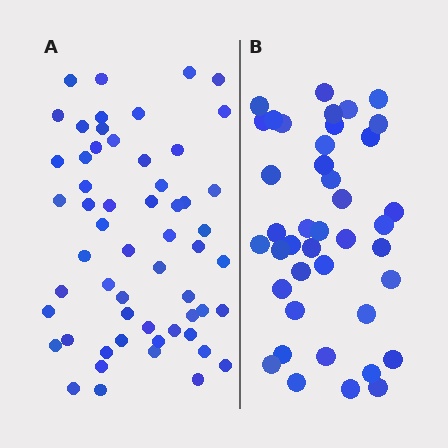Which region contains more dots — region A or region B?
Region A (the left region) has more dots.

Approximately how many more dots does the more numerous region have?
Region A has approximately 15 more dots than region B.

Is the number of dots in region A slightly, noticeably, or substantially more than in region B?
Region A has noticeably more, but not dramatically so. The ratio is roughly 1.4 to 1.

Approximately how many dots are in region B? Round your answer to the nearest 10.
About 40 dots. (The exact count is 41, which rounds to 40.)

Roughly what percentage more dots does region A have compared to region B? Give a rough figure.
About 40% more.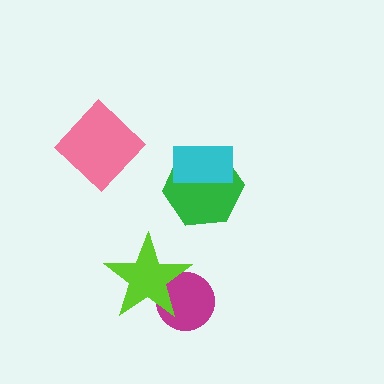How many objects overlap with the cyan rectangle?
1 object overlaps with the cyan rectangle.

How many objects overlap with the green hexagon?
1 object overlaps with the green hexagon.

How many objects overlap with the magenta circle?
1 object overlaps with the magenta circle.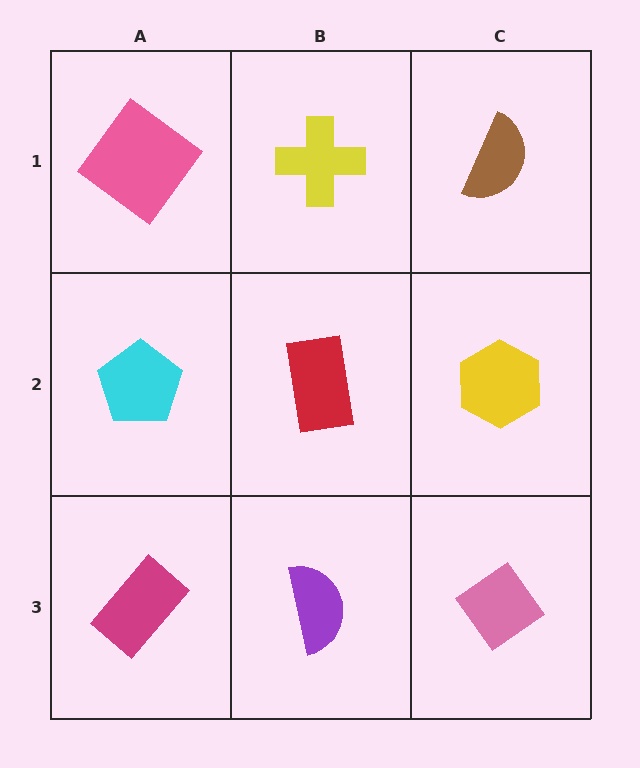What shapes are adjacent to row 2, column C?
A brown semicircle (row 1, column C), a pink diamond (row 3, column C), a red rectangle (row 2, column B).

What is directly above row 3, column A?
A cyan pentagon.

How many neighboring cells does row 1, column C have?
2.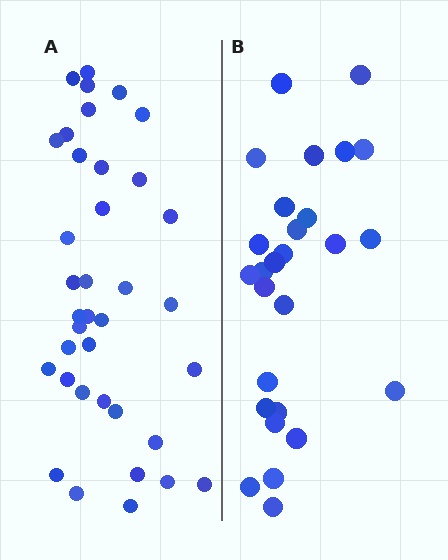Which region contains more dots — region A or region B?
Region A (the left region) has more dots.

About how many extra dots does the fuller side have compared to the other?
Region A has roughly 10 or so more dots than region B.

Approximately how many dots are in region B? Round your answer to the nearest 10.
About 30 dots. (The exact count is 27, which rounds to 30.)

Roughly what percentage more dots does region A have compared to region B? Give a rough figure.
About 35% more.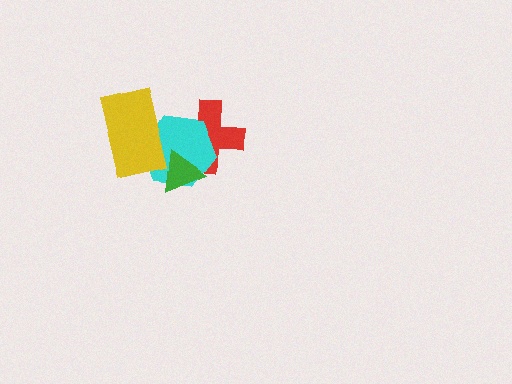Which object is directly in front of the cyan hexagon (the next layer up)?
The green triangle is directly in front of the cyan hexagon.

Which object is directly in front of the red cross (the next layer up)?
The cyan hexagon is directly in front of the red cross.